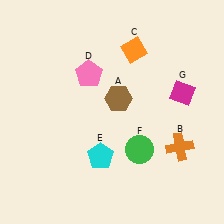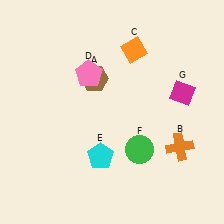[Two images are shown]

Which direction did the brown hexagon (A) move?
The brown hexagon (A) moved left.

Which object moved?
The brown hexagon (A) moved left.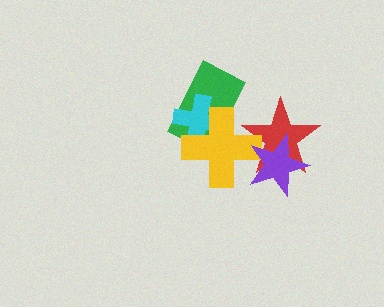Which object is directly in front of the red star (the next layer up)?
The yellow cross is directly in front of the red star.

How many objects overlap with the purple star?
2 objects overlap with the purple star.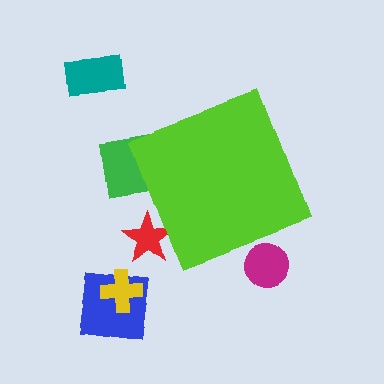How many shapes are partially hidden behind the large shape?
3 shapes are partially hidden.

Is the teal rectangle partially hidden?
No, the teal rectangle is fully visible.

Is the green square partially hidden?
Yes, the green square is partially hidden behind the lime diamond.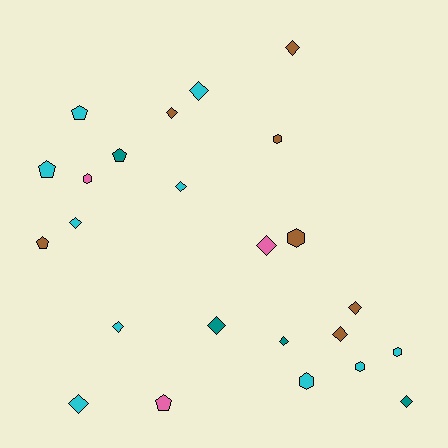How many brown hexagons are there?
There are 2 brown hexagons.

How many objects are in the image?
There are 24 objects.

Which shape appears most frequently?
Diamond, with 13 objects.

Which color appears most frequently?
Cyan, with 10 objects.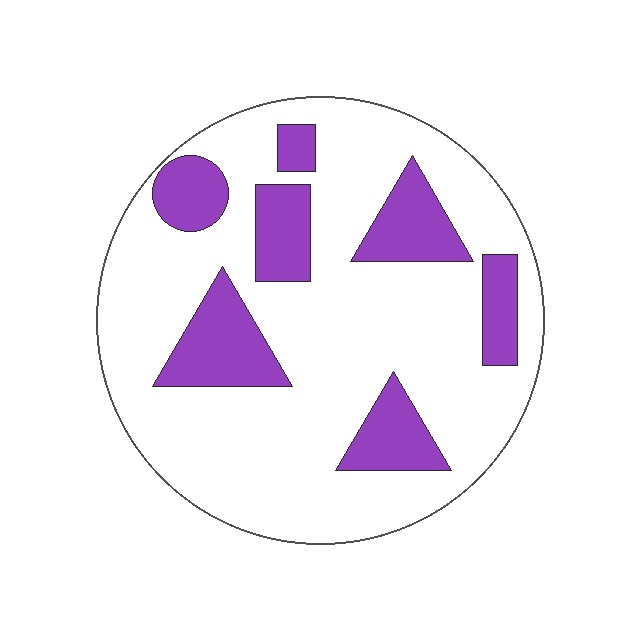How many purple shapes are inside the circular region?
7.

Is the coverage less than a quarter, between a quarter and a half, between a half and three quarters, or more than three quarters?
Less than a quarter.